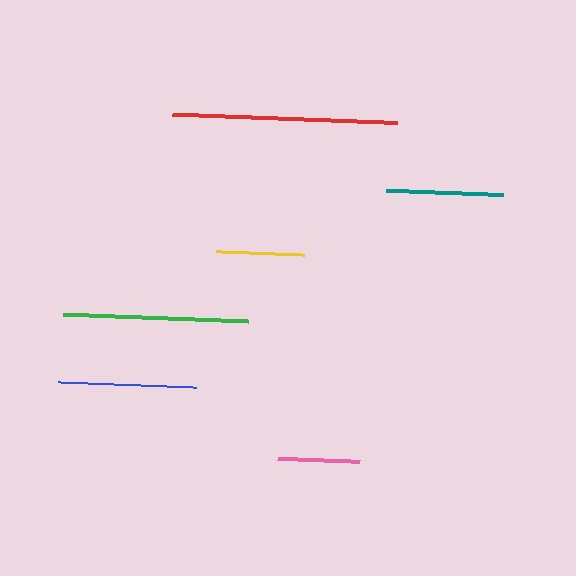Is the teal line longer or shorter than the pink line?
The teal line is longer than the pink line.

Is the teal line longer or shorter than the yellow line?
The teal line is longer than the yellow line.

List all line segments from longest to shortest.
From longest to shortest: red, green, blue, teal, yellow, pink.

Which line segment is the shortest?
The pink line is the shortest at approximately 82 pixels.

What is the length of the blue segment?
The blue segment is approximately 138 pixels long.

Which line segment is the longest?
The red line is the longest at approximately 225 pixels.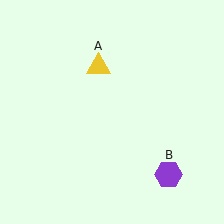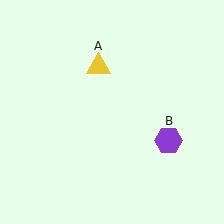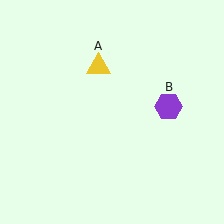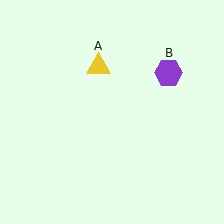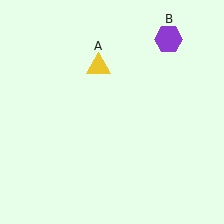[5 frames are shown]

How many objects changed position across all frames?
1 object changed position: purple hexagon (object B).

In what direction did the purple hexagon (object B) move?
The purple hexagon (object B) moved up.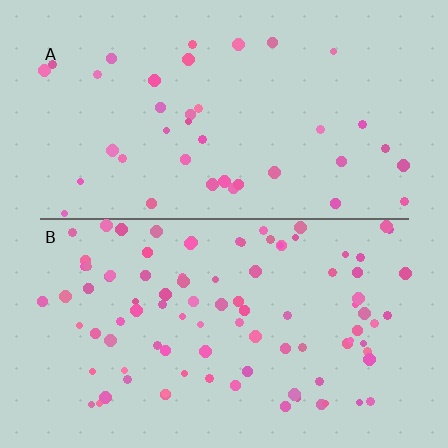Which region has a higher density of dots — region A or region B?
B (the bottom).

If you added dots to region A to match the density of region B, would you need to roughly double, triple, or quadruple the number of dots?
Approximately double.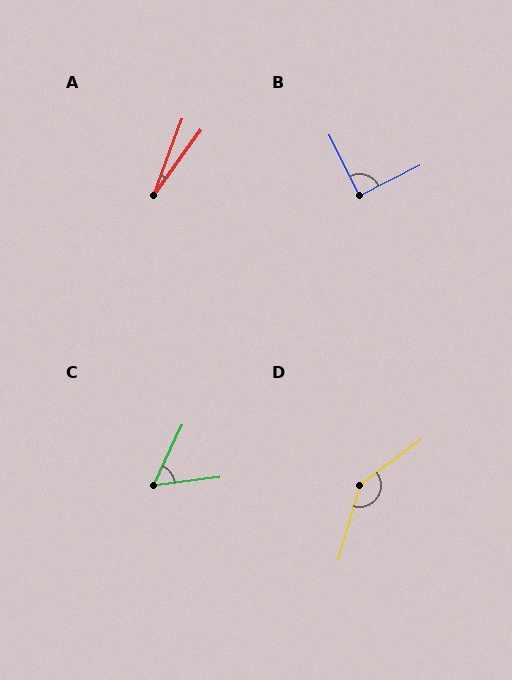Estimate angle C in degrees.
Approximately 58 degrees.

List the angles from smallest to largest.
A (16°), C (58°), B (89°), D (143°).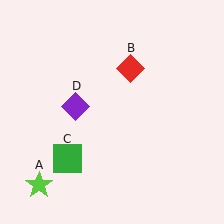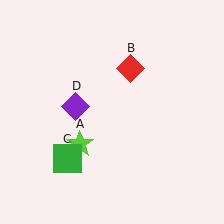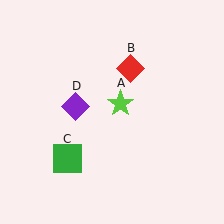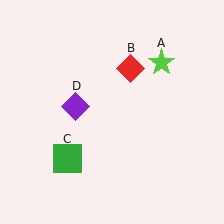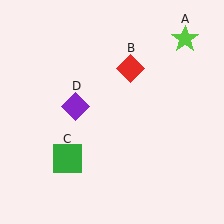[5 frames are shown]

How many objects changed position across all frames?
1 object changed position: lime star (object A).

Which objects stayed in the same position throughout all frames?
Red diamond (object B) and green square (object C) and purple diamond (object D) remained stationary.